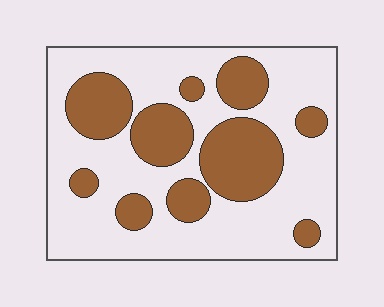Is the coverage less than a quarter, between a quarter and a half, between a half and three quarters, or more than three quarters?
Between a quarter and a half.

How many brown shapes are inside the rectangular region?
10.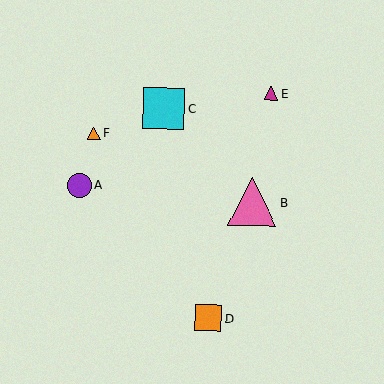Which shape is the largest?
The pink triangle (labeled B) is the largest.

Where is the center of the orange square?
The center of the orange square is at (208, 318).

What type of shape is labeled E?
Shape E is a magenta triangle.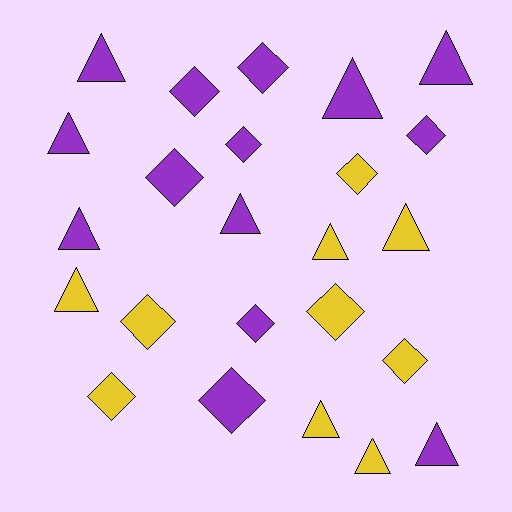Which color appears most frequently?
Purple, with 14 objects.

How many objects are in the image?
There are 24 objects.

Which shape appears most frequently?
Triangle, with 12 objects.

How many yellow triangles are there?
There are 5 yellow triangles.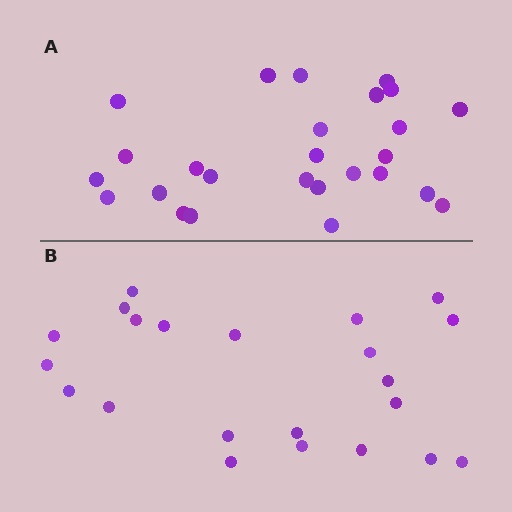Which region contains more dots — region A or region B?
Region A (the top region) has more dots.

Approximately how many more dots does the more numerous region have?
Region A has about 4 more dots than region B.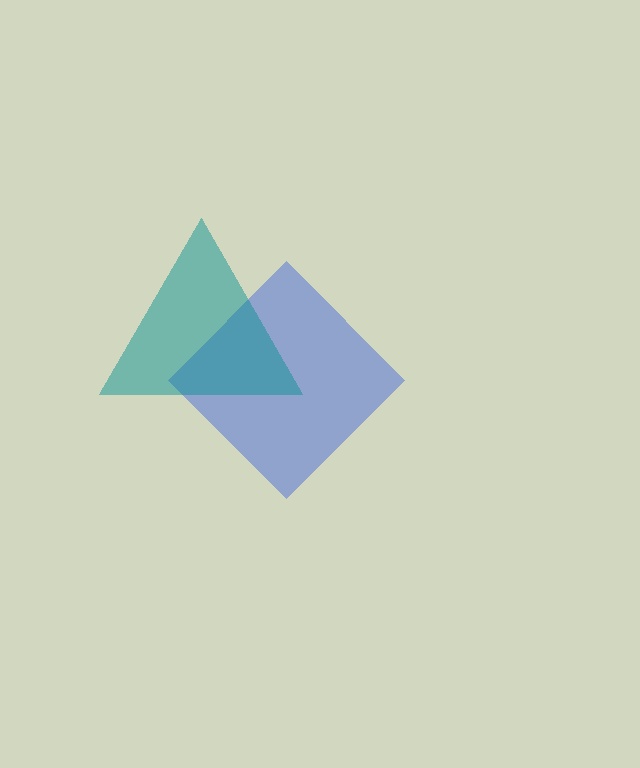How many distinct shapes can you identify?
There are 2 distinct shapes: a blue diamond, a teal triangle.